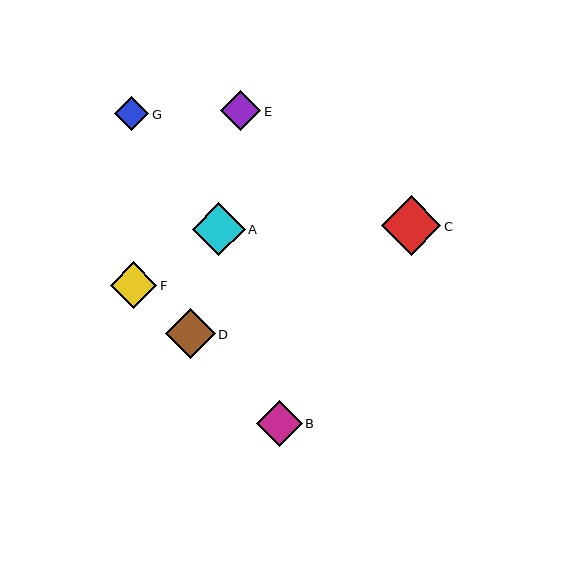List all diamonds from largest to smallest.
From largest to smallest: C, A, D, F, B, E, G.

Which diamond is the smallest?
Diamond G is the smallest with a size of approximately 35 pixels.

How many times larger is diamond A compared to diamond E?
Diamond A is approximately 1.3 times the size of diamond E.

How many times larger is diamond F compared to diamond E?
Diamond F is approximately 1.2 times the size of diamond E.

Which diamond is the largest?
Diamond C is the largest with a size of approximately 60 pixels.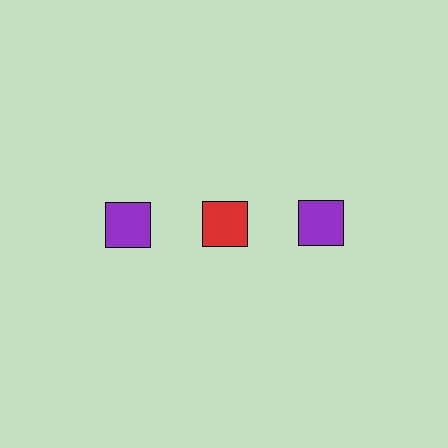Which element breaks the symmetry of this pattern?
The red square in the top row, second from left column breaks the symmetry. All other shapes are purple squares.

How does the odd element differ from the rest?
It has a different color: red instead of purple.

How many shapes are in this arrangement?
There are 3 shapes arranged in a grid pattern.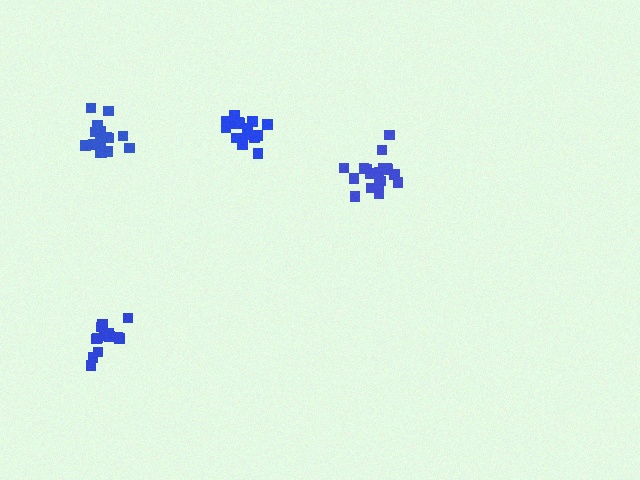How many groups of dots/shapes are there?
There are 4 groups.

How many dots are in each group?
Group 1: 16 dots, Group 2: 17 dots, Group 3: 18 dots, Group 4: 13 dots (64 total).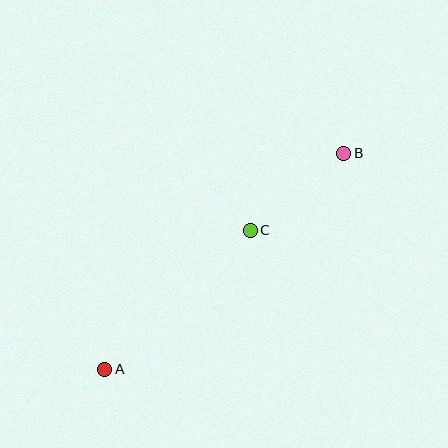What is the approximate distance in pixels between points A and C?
The distance between A and C is approximately 202 pixels.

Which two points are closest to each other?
Points B and C are closest to each other.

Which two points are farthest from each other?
Points A and B are farthest from each other.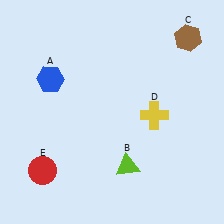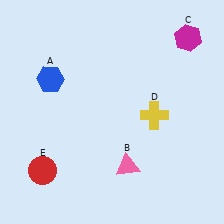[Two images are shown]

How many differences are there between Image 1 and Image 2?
There are 2 differences between the two images.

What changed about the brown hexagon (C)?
In Image 1, C is brown. In Image 2, it changed to magenta.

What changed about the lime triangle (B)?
In Image 1, B is lime. In Image 2, it changed to pink.